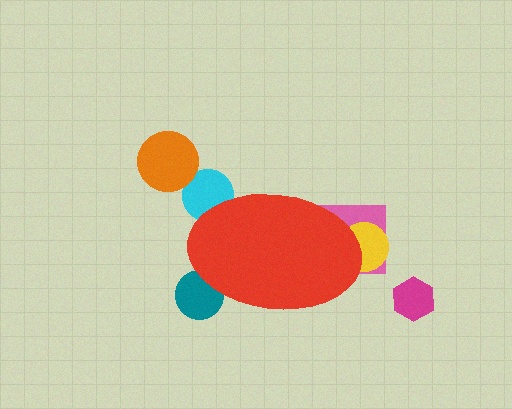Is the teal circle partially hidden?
Yes, the teal circle is partially hidden behind the red ellipse.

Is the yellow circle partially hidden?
Yes, the yellow circle is partially hidden behind the red ellipse.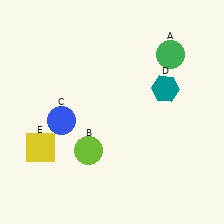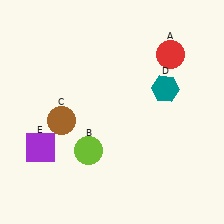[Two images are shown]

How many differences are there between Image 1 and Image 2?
There are 3 differences between the two images.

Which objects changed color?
A changed from green to red. C changed from blue to brown. E changed from yellow to purple.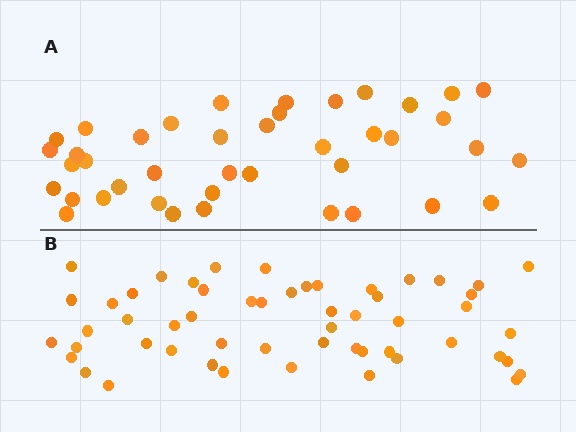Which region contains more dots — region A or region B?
Region B (the bottom region) has more dots.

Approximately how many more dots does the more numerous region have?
Region B has approximately 15 more dots than region A.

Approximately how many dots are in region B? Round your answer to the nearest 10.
About 50 dots. (The exact count is 54, which rounds to 50.)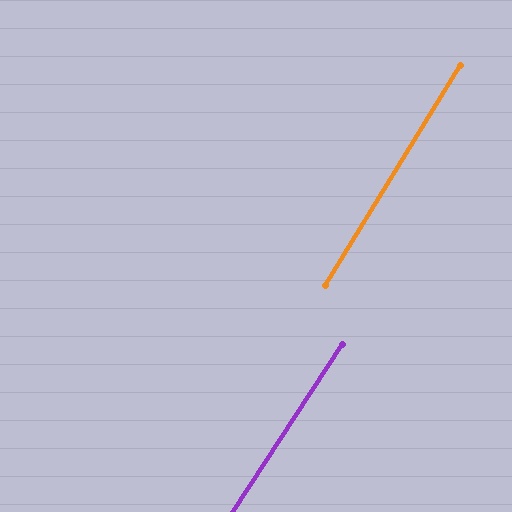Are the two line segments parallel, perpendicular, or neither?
Parallel — their directions differ by only 1.8°.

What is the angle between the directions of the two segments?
Approximately 2 degrees.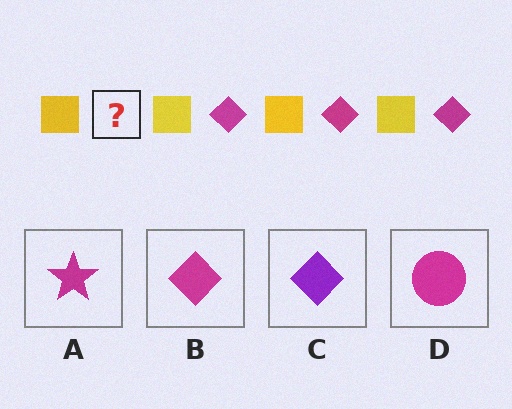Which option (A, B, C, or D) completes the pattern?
B.